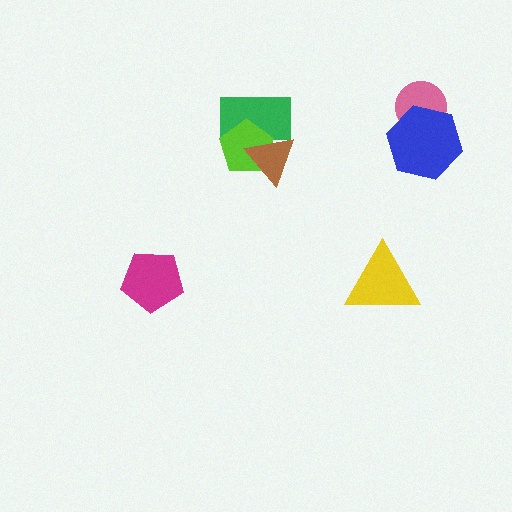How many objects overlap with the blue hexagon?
1 object overlaps with the blue hexagon.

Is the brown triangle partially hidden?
No, no other shape covers it.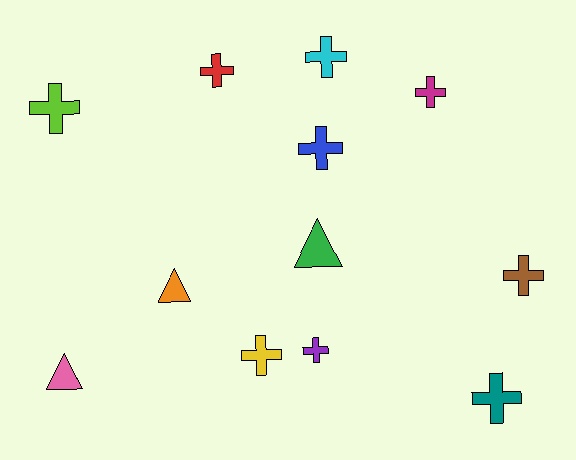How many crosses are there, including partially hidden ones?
There are 9 crosses.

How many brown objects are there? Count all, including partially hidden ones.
There is 1 brown object.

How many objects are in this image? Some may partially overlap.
There are 12 objects.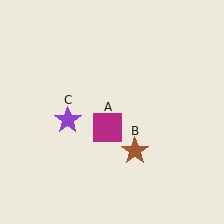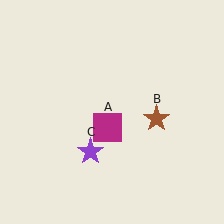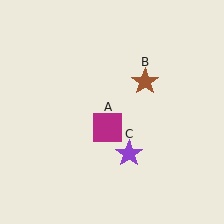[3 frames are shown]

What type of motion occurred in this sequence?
The brown star (object B), purple star (object C) rotated counterclockwise around the center of the scene.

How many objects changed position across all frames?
2 objects changed position: brown star (object B), purple star (object C).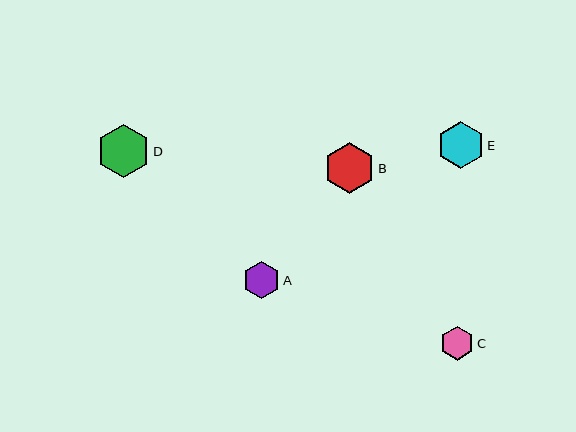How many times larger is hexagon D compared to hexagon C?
Hexagon D is approximately 1.6 times the size of hexagon C.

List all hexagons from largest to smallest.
From largest to smallest: D, B, E, A, C.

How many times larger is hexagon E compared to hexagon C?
Hexagon E is approximately 1.4 times the size of hexagon C.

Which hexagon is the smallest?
Hexagon C is the smallest with a size of approximately 34 pixels.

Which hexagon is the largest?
Hexagon D is the largest with a size of approximately 53 pixels.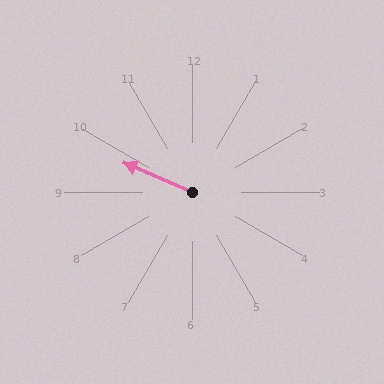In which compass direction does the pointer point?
Northwest.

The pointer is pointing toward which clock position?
Roughly 10 o'clock.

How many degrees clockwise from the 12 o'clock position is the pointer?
Approximately 293 degrees.